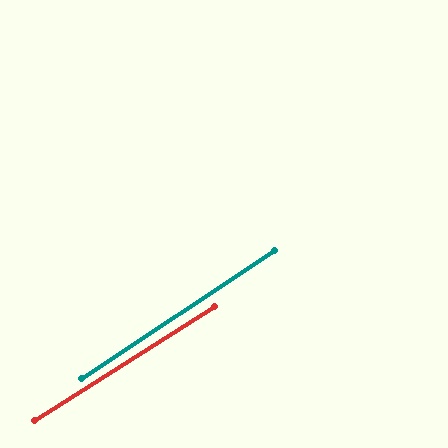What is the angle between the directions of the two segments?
Approximately 1 degree.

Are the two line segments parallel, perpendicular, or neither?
Parallel — their directions differ by only 1.4°.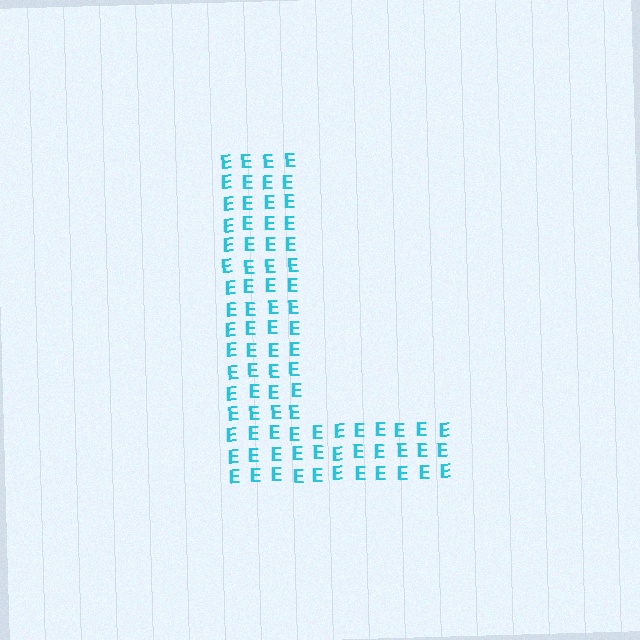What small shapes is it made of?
It is made of small letter E's.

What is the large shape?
The large shape is the letter L.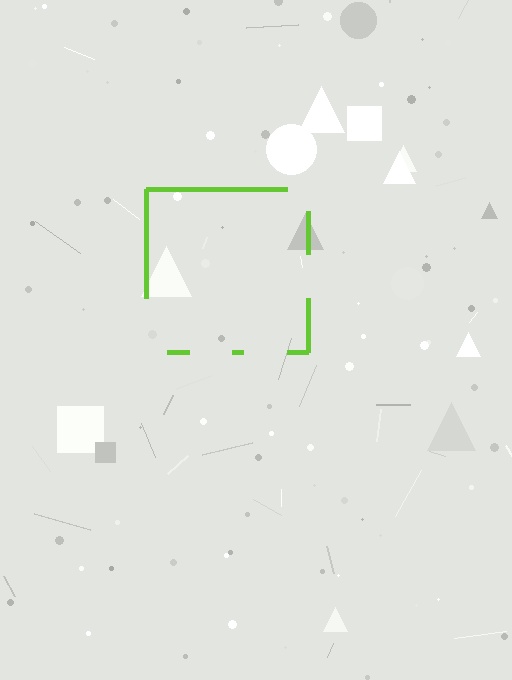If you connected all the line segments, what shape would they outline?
They would outline a square.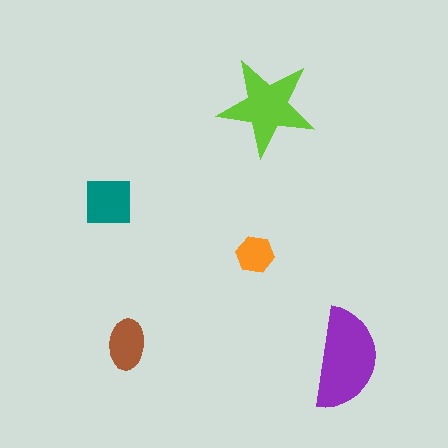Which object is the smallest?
The orange hexagon.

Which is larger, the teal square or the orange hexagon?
The teal square.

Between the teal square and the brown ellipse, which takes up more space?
The teal square.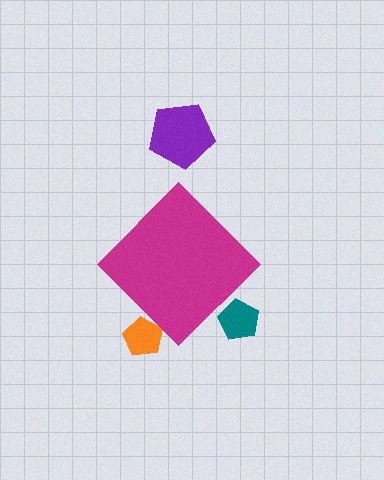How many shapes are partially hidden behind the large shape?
2 shapes are partially hidden.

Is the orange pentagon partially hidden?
Yes, the orange pentagon is partially hidden behind the magenta diamond.